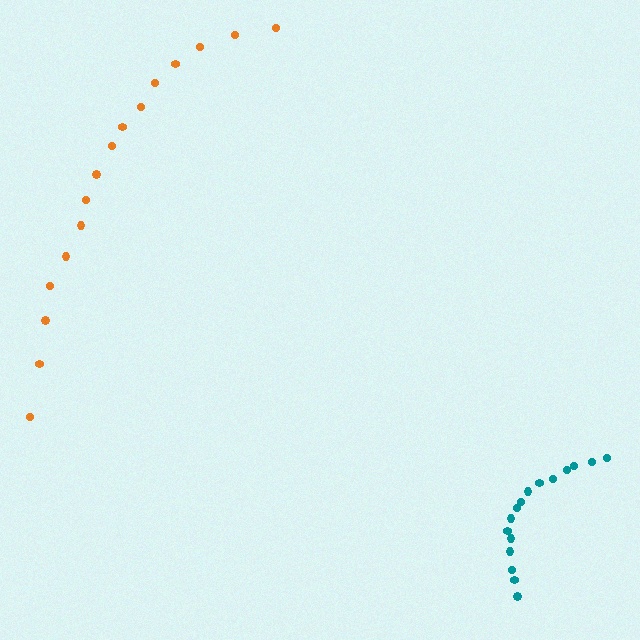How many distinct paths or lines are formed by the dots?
There are 2 distinct paths.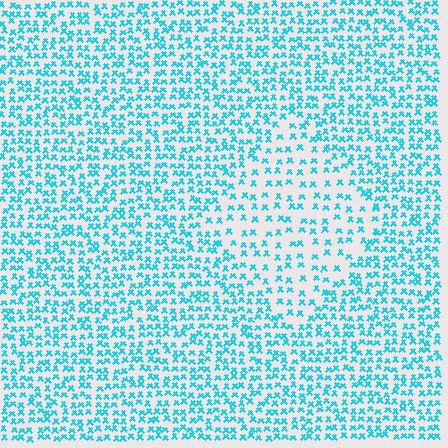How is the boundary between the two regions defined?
The boundary is defined by a change in element density (approximately 2.0x ratio). All elements are the same color, size, and shape.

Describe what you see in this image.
The image contains small cyan elements arranged at two different densities. A diamond-shaped region is visible where the elements are less densely packed than the surrounding area.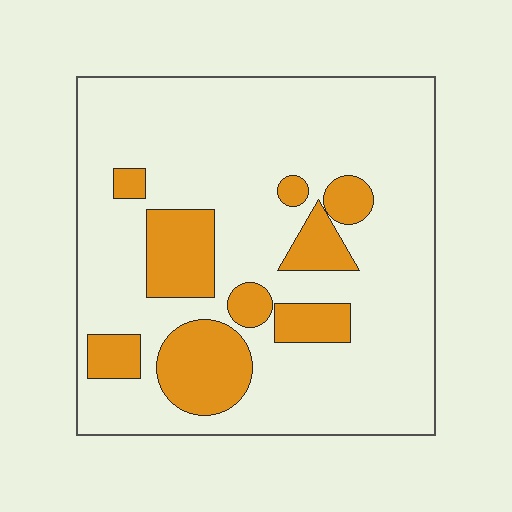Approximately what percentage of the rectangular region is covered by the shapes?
Approximately 20%.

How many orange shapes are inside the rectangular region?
9.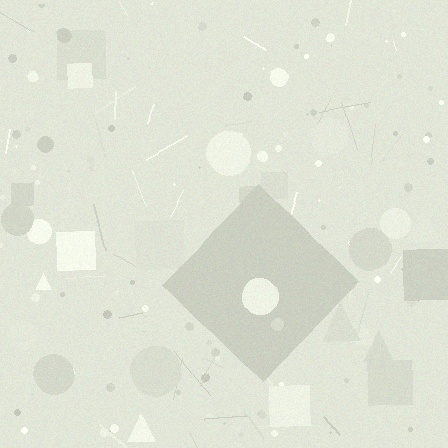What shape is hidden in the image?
A diamond is hidden in the image.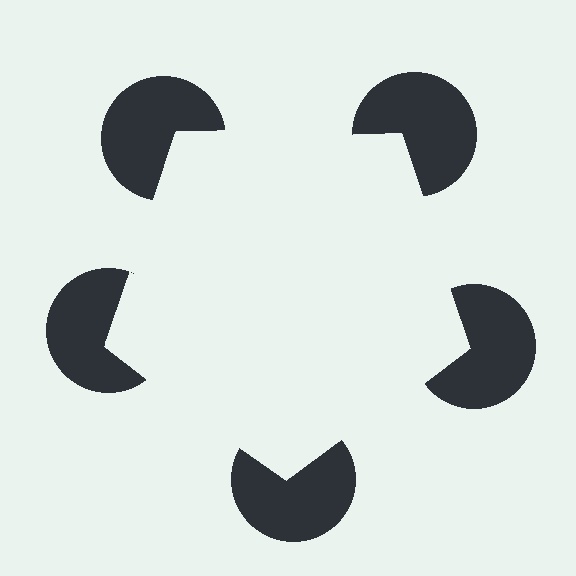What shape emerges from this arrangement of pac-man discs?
An illusory pentagon — its edges are inferred from the aligned wedge cuts in the pac-man discs, not physically drawn.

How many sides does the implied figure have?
5 sides.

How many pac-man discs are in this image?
There are 5 — one at each vertex of the illusory pentagon.